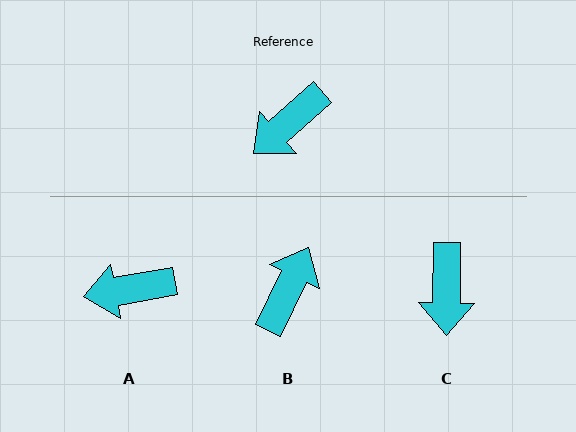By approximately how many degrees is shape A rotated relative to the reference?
Approximately 32 degrees clockwise.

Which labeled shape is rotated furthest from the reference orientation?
B, about 157 degrees away.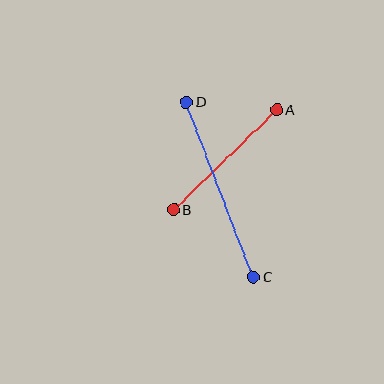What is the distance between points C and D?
The distance is approximately 187 pixels.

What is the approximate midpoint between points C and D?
The midpoint is at approximately (220, 189) pixels.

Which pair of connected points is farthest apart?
Points C and D are farthest apart.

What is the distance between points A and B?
The distance is approximately 144 pixels.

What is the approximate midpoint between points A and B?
The midpoint is at approximately (225, 160) pixels.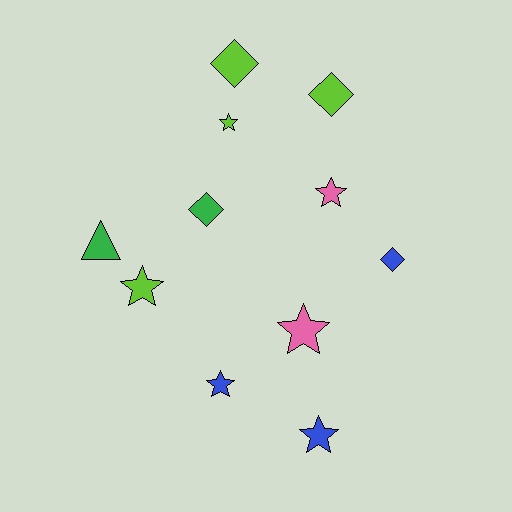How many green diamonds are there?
There is 1 green diamond.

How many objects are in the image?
There are 11 objects.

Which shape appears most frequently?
Star, with 6 objects.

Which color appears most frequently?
Lime, with 4 objects.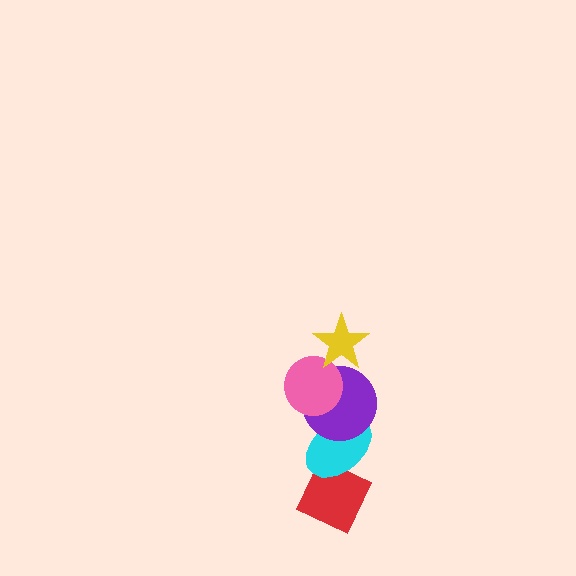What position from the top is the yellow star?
The yellow star is 1st from the top.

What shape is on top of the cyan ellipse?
The purple circle is on top of the cyan ellipse.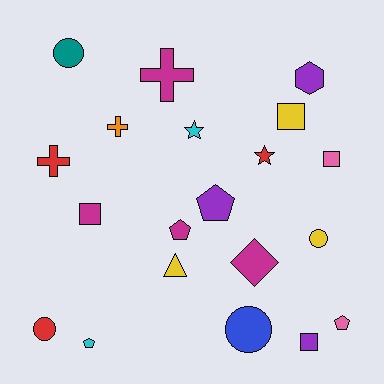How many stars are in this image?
There are 2 stars.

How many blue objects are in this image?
There is 1 blue object.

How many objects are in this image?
There are 20 objects.